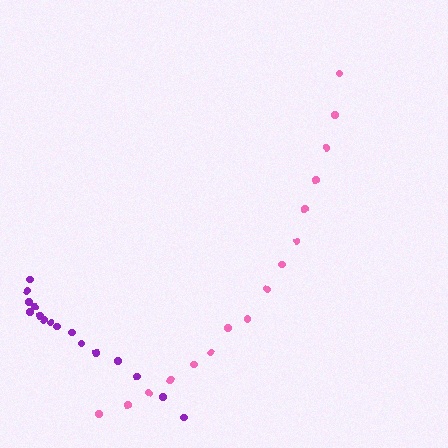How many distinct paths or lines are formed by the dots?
There are 2 distinct paths.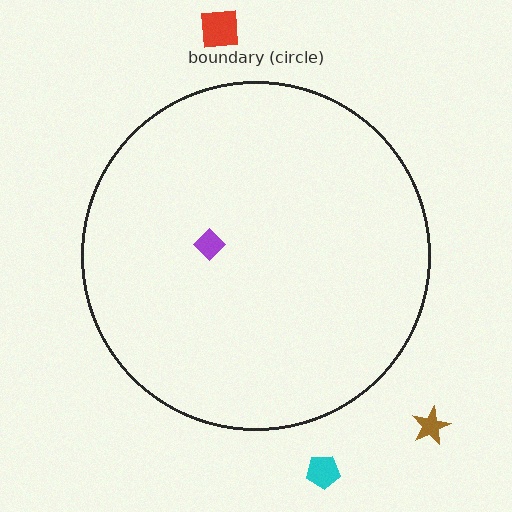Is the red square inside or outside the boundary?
Outside.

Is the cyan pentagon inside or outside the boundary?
Outside.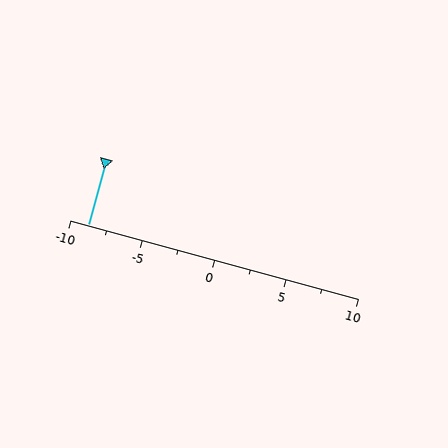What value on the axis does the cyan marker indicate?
The marker indicates approximately -8.8.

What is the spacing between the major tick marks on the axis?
The major ticks are spaced 5 apart.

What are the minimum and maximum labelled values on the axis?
The axis runs from -10 to 10.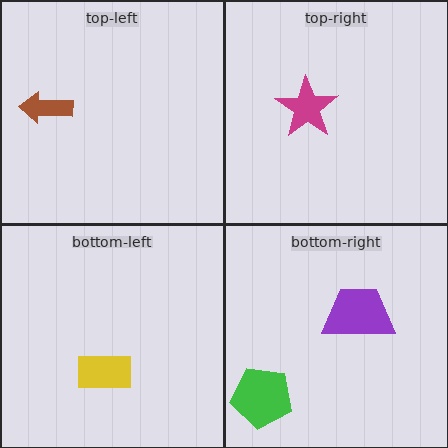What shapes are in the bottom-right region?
The green pentagon, the purple trapezoid.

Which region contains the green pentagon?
The bottom-right region.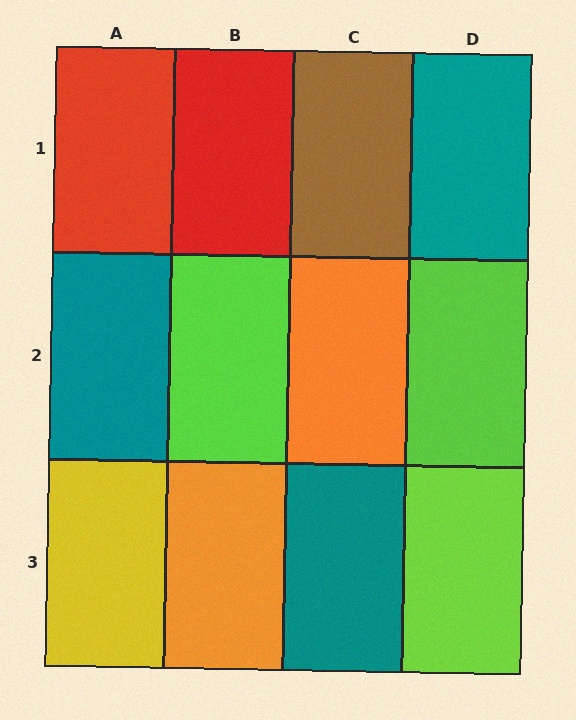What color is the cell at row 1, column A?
Red.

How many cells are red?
2 cells are red.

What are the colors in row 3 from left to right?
Yellow, orange, teal, lime.